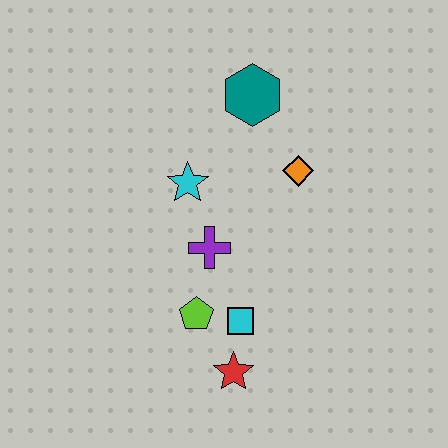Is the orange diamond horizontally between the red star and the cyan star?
No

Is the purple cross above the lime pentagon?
Yes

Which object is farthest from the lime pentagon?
The teal hexagon is farthest from the lime pentagon.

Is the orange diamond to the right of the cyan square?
Yes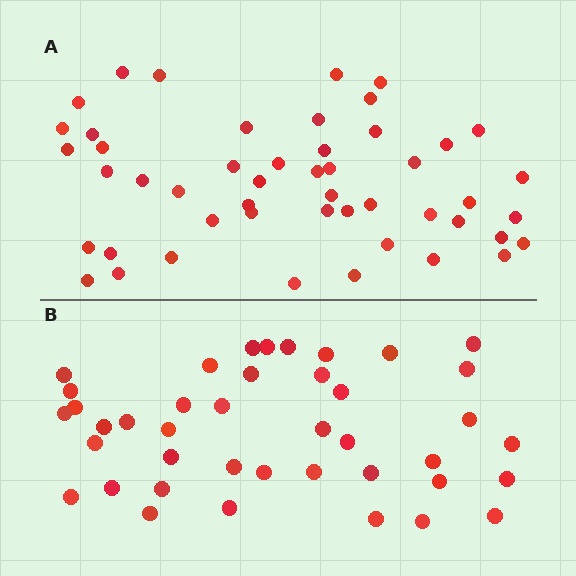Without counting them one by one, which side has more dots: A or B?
Region A (the top region) has more dots.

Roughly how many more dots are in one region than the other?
Region A has roughly 8 or so more dots than region B.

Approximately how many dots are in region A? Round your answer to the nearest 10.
About 50 dots. (The exact count is 49, which rounds to 50.)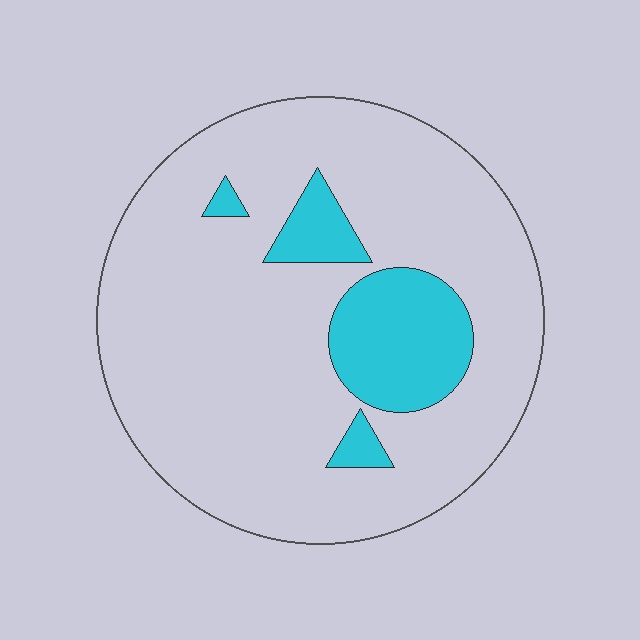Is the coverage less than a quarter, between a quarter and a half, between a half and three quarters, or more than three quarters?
Less than a quarter.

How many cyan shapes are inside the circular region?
4.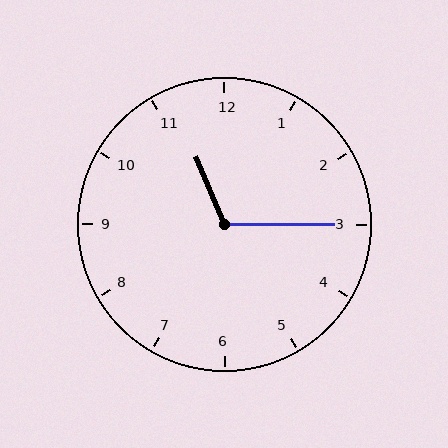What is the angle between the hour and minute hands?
Approximately 112 degrees.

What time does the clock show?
11:15.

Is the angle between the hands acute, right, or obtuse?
It is obtuse.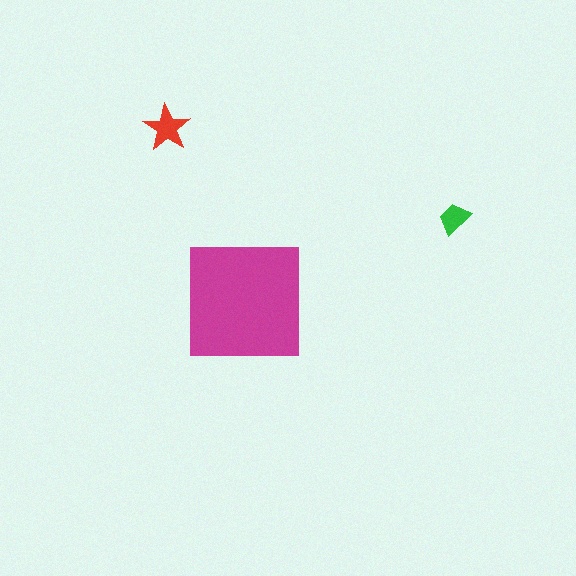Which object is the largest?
The magenta square.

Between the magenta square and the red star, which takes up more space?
The magenta square.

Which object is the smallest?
The green trapezoid.